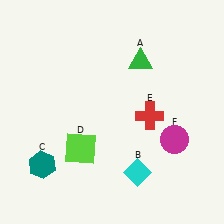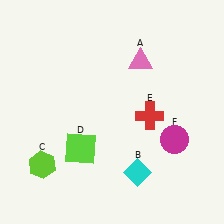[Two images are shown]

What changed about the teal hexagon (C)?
In Image 1, C is teal. In Image 2, it changed to lime.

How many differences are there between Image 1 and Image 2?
There are 2 differences between the two images.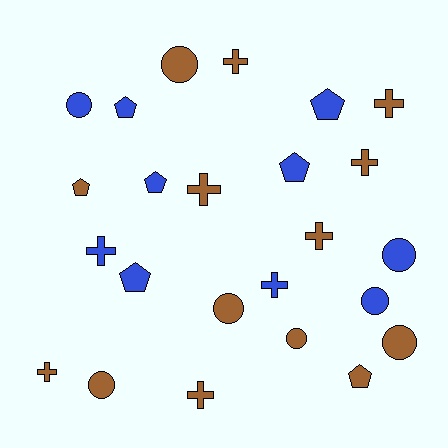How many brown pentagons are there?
There are 2 brown pentagons.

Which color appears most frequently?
Brown, with 14 objects.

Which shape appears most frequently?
Cross, with 9 objects.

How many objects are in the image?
There are 24 objects.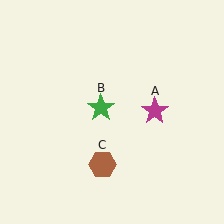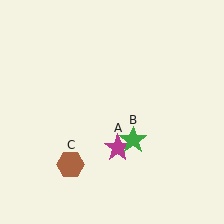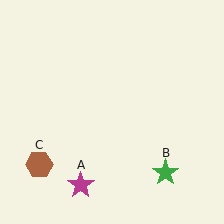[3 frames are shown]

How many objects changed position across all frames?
3 objects changed position: magenta star (object A), green star (object B), brown hexagon (object C).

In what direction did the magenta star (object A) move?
The magenta star (object A) moved down and to the left.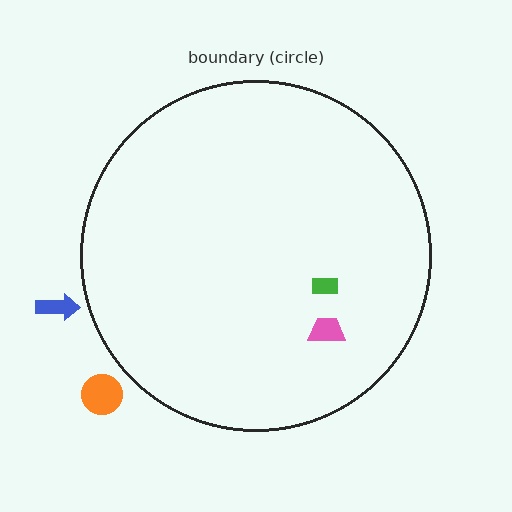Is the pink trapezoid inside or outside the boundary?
Inside.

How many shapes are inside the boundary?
2 inside, 2 outside.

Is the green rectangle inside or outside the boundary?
Inside.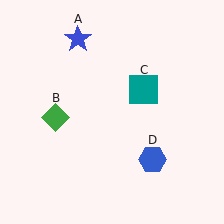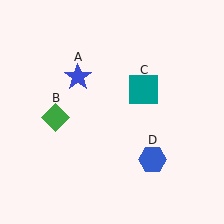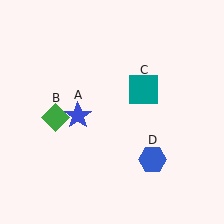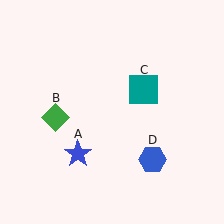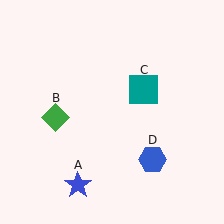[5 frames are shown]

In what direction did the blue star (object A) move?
The blue star (object A) moved down.